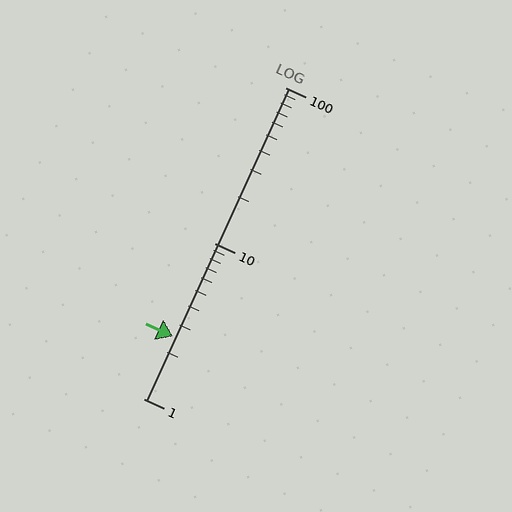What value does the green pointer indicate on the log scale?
The pointer indicates approximately 2.5.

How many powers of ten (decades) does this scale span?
The scale spans 2 decades, from 1 to 100.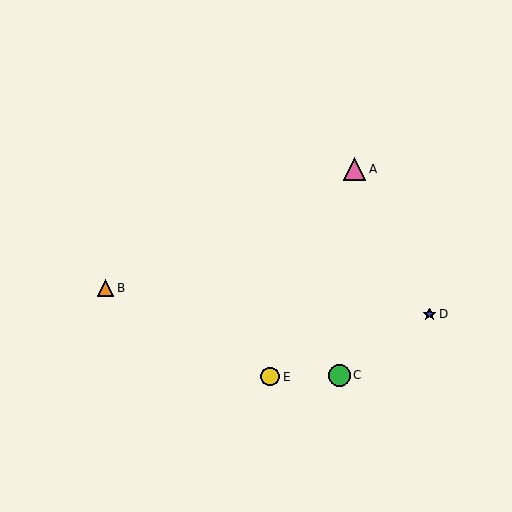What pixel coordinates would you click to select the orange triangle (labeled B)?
Click at (105, 288) to select the orange triangle B.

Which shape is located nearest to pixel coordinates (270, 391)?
The yellow circle (labeled E) at (270, 377) is nearest to that location.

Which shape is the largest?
The pink triangle (labeled A) is the largest.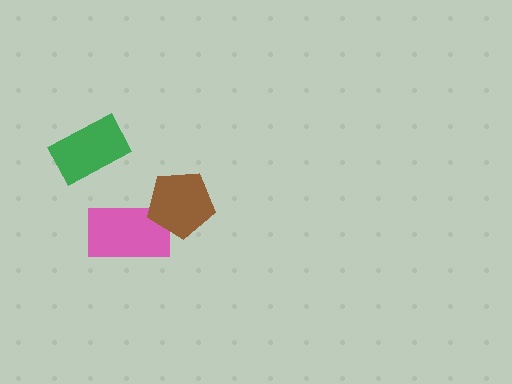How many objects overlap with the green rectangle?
0 objects overlap with the green rectangle.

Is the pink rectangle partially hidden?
Yes, it is partially covered by another shape.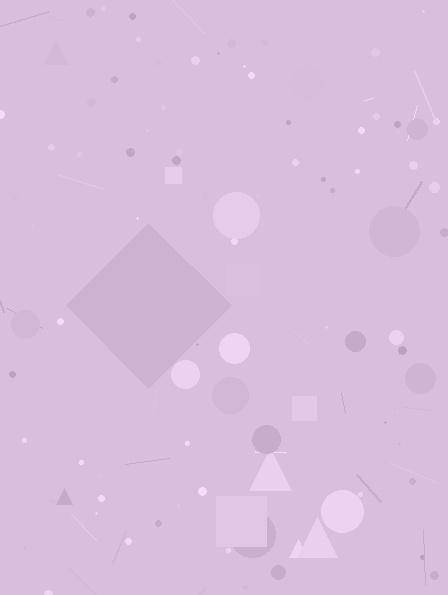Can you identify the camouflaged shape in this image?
The camouflaged shape is a diamond.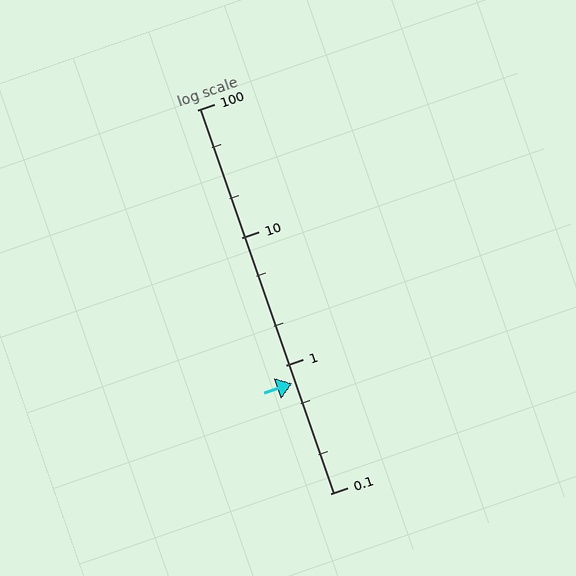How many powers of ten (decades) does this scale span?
The scale spans 3 decades, from 0.1 to 100.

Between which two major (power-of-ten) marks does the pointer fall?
The pointer is between 0.1 and 1.